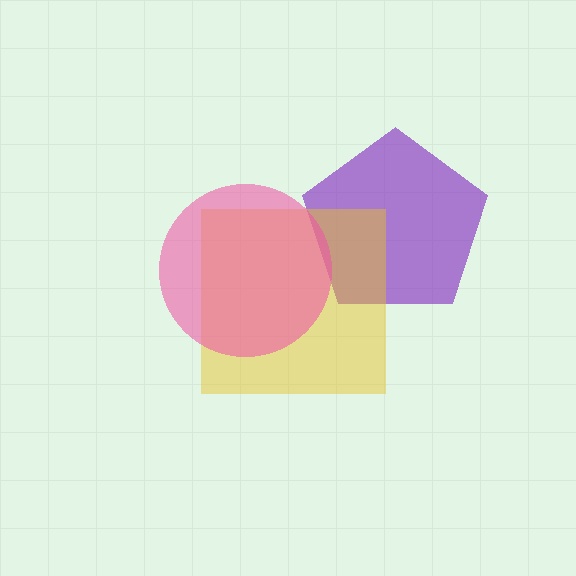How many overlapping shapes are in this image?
There are 3 overlapping shapes in the image.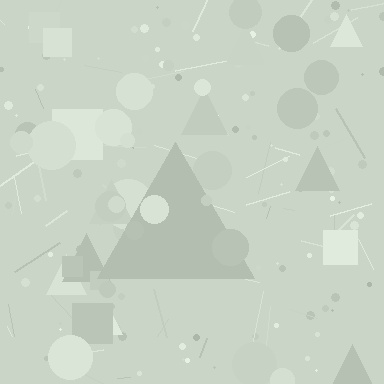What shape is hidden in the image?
A triangle is hidden in the image.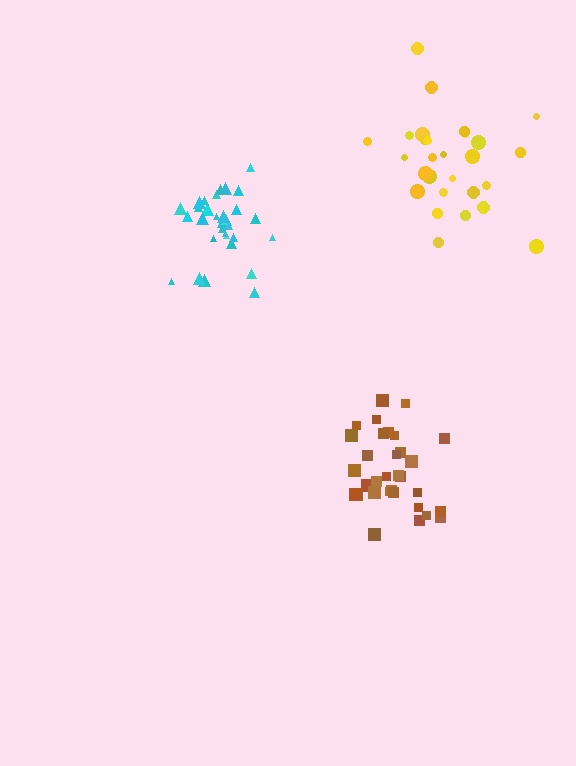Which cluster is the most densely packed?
Cyan.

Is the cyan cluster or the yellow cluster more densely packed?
Cyan.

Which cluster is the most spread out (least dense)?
Yellow.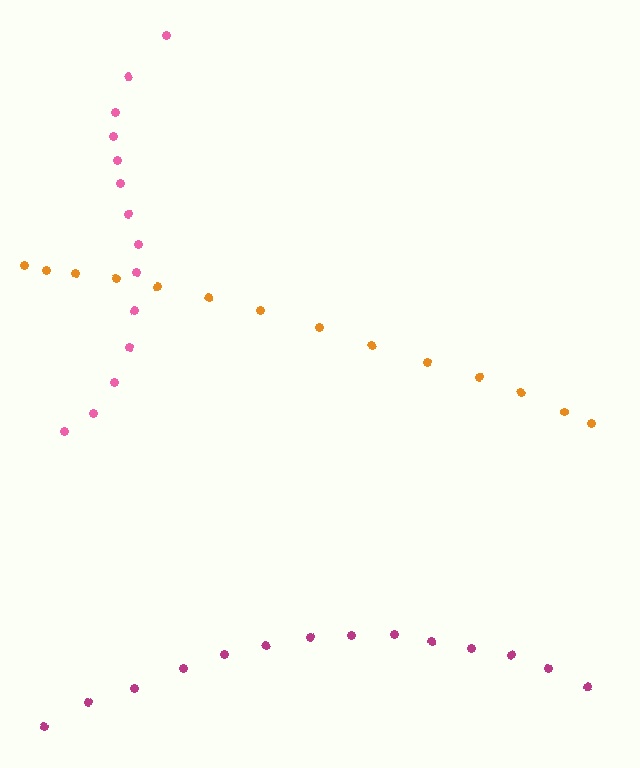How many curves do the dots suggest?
There are 3 distinct paths.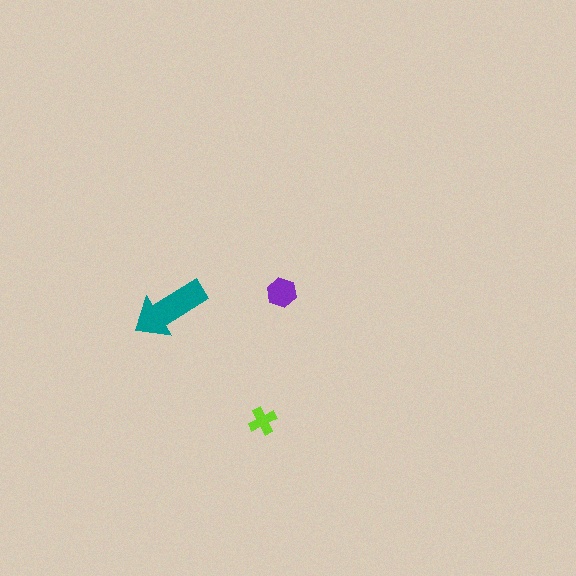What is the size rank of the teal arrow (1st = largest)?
1st.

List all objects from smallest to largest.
The lime cross, the purple hexagon, the teal arrow.